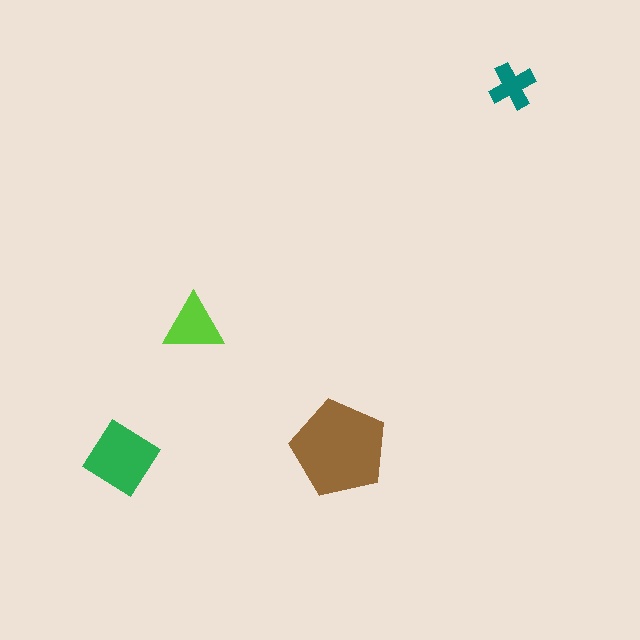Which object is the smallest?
The teal cross.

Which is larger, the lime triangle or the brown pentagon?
The brown pentagon.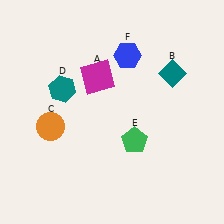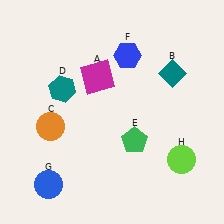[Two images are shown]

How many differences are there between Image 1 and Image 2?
There are 2 differences between the two images.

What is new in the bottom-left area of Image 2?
A blue circle (G) was added in the bottom-left area of Image 2.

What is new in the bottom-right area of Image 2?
A lime circle (H) was added in the bottom-right area of Image 2.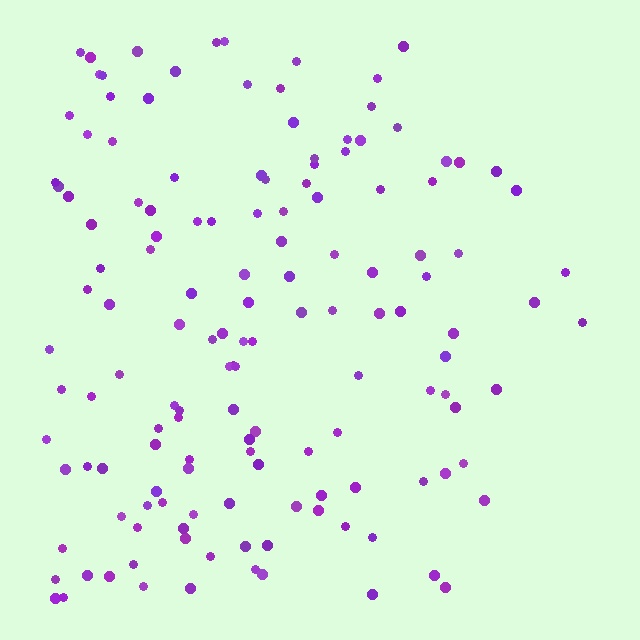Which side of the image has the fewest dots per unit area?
The right.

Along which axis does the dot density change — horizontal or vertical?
Horizontal.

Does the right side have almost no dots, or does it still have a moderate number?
Still a moderate number, just noticeably fewer than the left.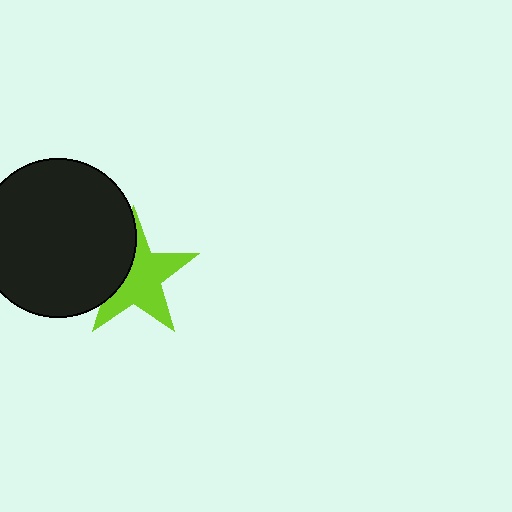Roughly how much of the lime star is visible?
Most of it is visible (roughly 65%).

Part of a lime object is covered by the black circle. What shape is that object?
It is a star.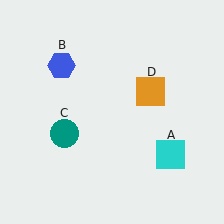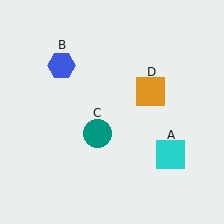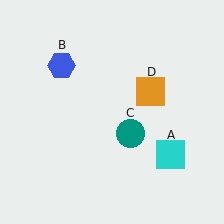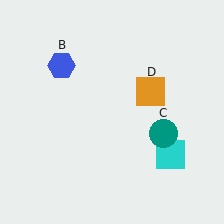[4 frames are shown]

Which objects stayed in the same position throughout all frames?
Cyan square (object A) and blue hexagon (object B) and orange square (object D) remained stationary.